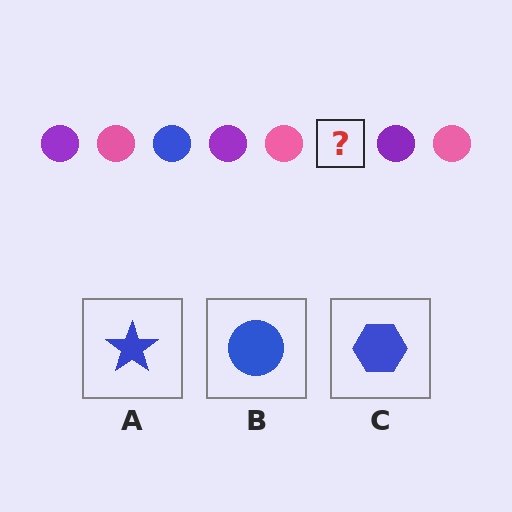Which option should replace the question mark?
Option B.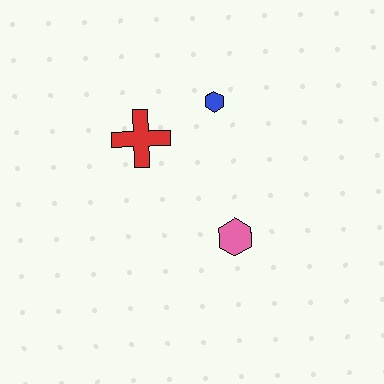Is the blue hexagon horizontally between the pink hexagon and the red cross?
Yes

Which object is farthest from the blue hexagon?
The pink hexagon is farthest from the blue hexagon.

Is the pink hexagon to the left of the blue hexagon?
No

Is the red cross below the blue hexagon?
Yes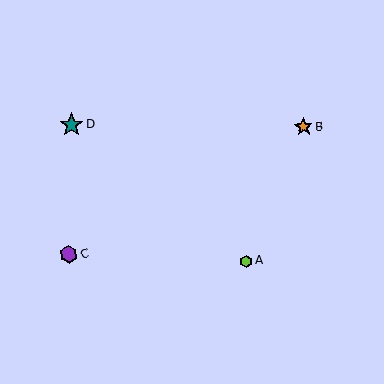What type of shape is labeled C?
Shape C is a purple hexagon.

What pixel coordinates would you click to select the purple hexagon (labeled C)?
Click at (69, 255) to select the purple hexagon C.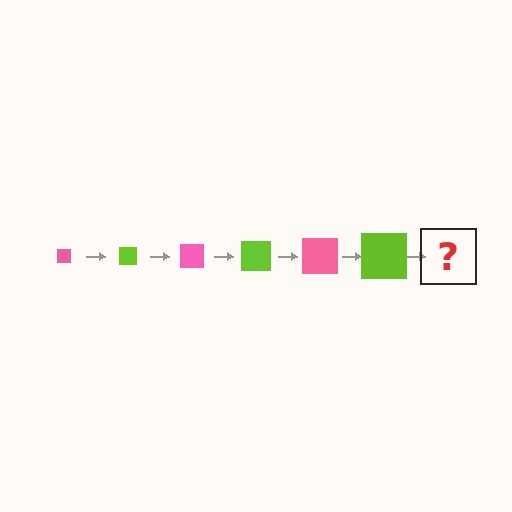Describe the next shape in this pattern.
It should be a pink square, larger than the previous one.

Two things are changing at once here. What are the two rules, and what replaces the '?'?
The two rules are that the square grows larger each step and the color cycles through pink and lime. The '?' should be a pink square, larger than the previous one.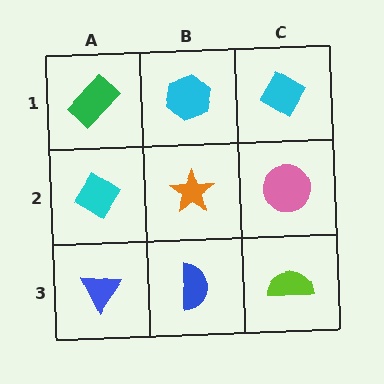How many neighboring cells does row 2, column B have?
4.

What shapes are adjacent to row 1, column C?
A pink circle (row 2, column C), a cyan hexagon (row 1, column B).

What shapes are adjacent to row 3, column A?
A cyan diamond (row 2, column A), a blue semicircle (row 3, column B).